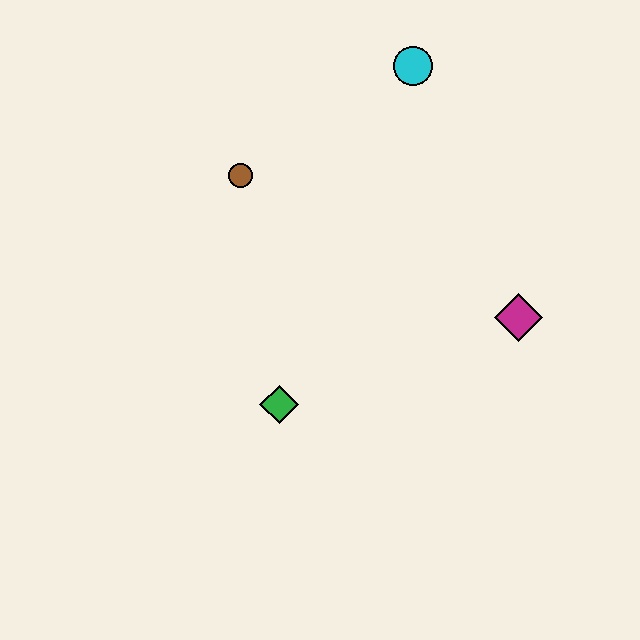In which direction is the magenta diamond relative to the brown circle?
The magenta diamond is to the right of the brown circle.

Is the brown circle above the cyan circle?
No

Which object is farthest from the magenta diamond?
The brown circle is farthest from the magenta diamond.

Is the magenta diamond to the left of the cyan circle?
No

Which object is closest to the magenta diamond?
The green diamond is closest to the magenta diamond.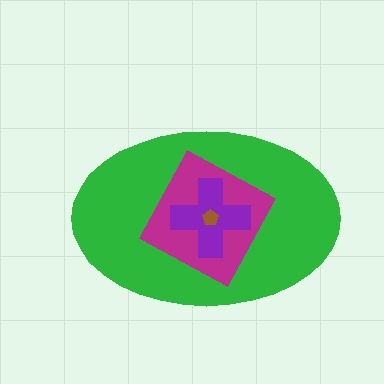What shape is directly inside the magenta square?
The purple cross.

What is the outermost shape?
The green ellipse.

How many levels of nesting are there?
4.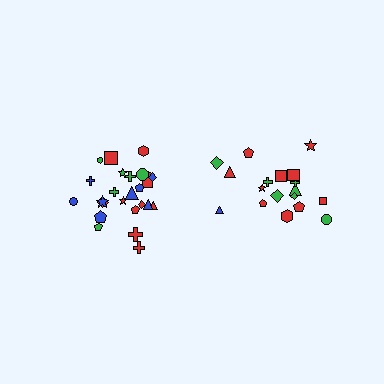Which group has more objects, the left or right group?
The left group.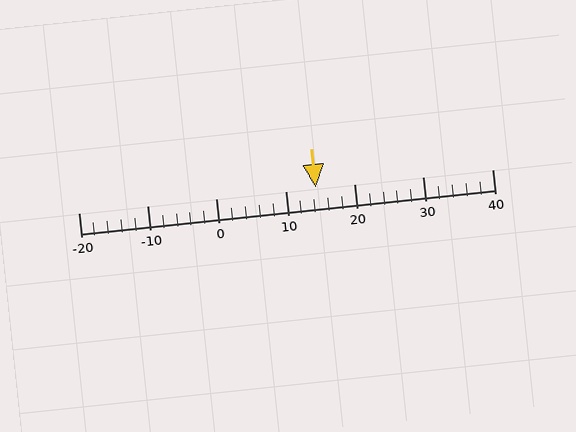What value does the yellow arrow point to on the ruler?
The yellow arrow points to approximately 14.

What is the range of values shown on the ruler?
The ruler shows values from -20 to 40.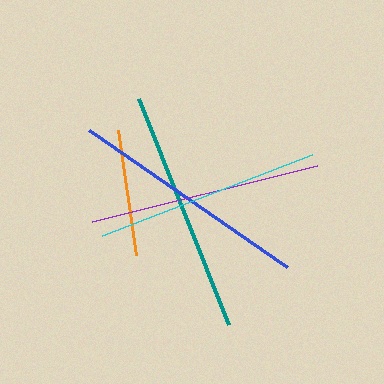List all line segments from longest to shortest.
From longest to shortest: teal, blue, purple, cyan, orange.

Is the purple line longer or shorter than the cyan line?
The purple line is longer than the cyan line.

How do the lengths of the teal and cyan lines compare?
The teal and cyan lines are approximately the same length.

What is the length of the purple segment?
The purple segment is approximately 232 pixels long.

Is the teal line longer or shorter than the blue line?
The teal line is longer than the blue line.